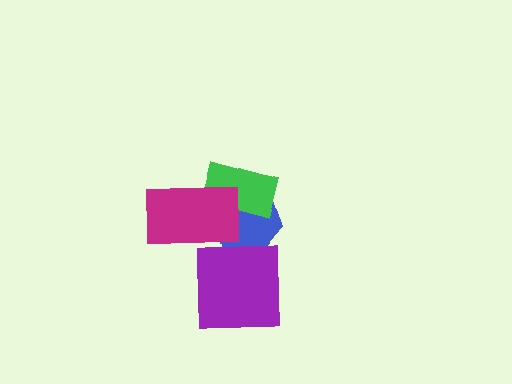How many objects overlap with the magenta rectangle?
2 objects overlap with the magenta rectangle.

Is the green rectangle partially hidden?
Yes, it is partially covered by another shape.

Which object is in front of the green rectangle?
The magenta rectangle is in front of the green rectangle.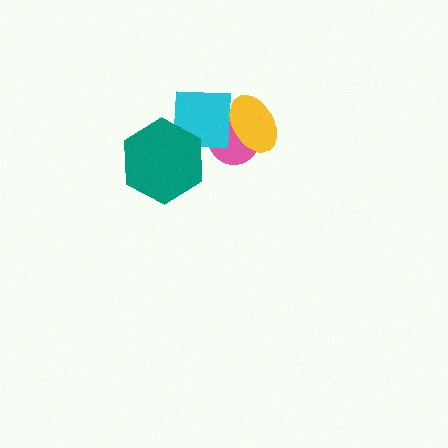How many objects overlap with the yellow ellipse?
2 objects overlap with the yellow ellipse.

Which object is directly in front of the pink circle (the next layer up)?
The cyan square is directly in front of the pink circle.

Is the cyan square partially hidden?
Yes, it is partially covered by another shape.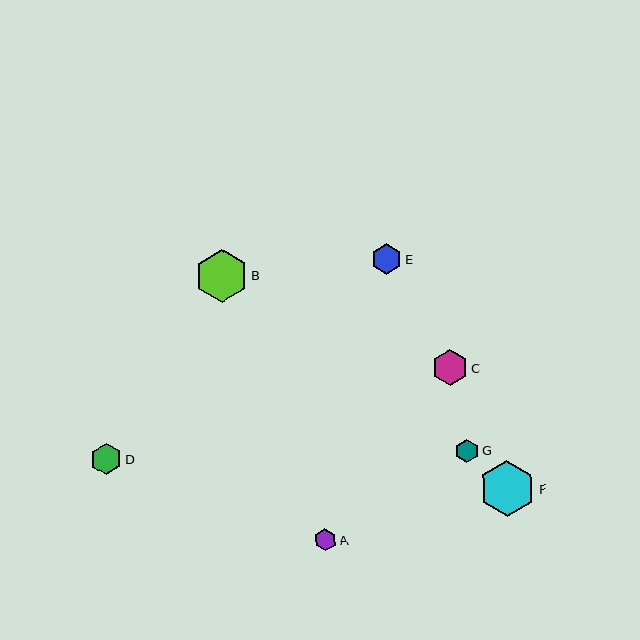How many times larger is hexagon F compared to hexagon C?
Hexagon F is approximately 1.6 times the size of hexagon C.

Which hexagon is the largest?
Hexagon F is the largest with a size of approximately 56 pixels.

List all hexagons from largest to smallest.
From largest to smallest: F, B, C, D, E, G, A.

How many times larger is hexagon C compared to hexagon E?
Hexagon C is approximately 1.2 times the size of hexagon E.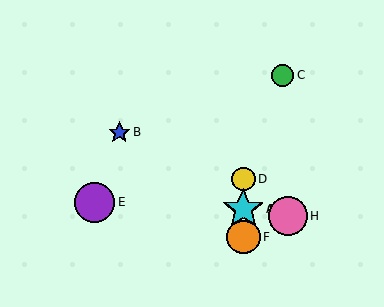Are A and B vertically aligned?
No, A is at x≈243 and B is at x≈119.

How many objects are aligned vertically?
4 objects (A, D, F, G) are aligned vertically.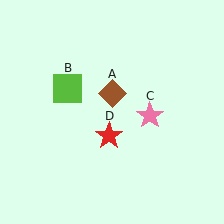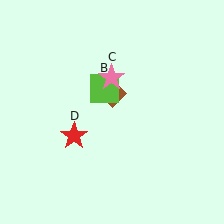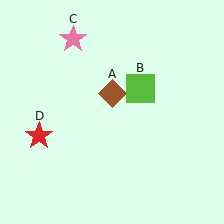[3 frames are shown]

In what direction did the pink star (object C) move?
The pink star (object C) moved up and to the left.